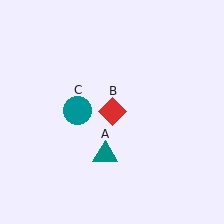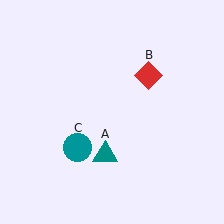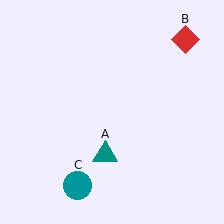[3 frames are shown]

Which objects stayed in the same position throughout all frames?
Teal triangle (object A) remained stationary.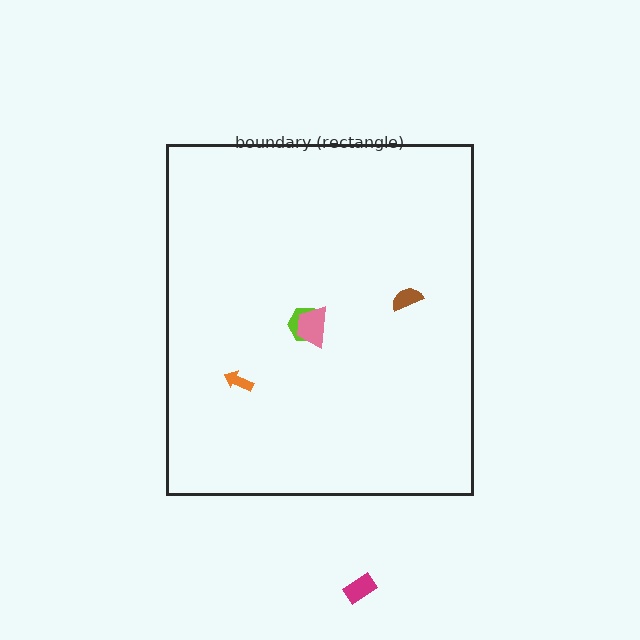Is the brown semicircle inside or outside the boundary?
Inside.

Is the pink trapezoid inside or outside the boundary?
Inside.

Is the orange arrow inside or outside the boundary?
Inside.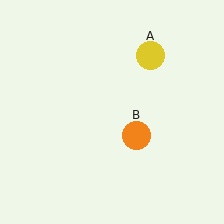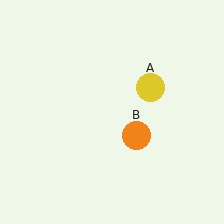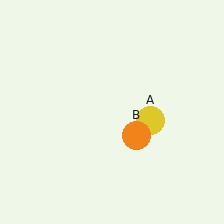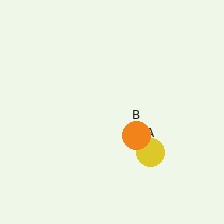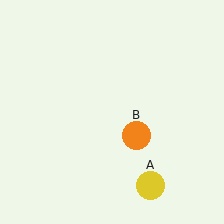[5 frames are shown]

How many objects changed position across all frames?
1 object changed position: yellow circle (object A).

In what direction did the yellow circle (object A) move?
The yellow circle (object A) moved down.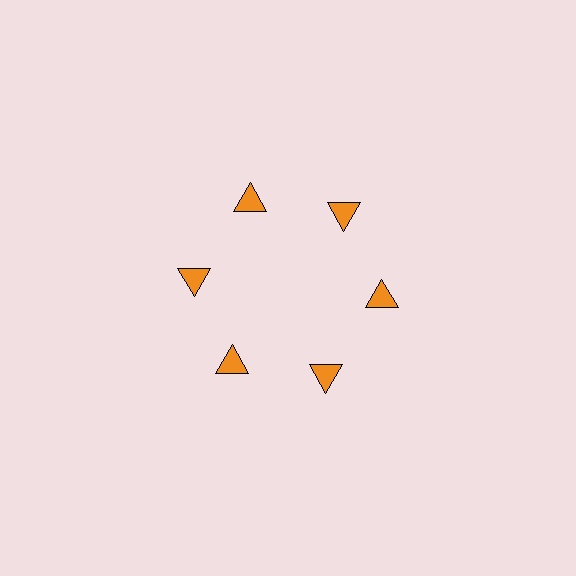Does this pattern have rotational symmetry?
Yes, this pattern has 6-fold rotational symmetry. It looks the same after rotating 60 degrees around the center.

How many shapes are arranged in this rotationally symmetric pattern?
There are 6 shapes, arranged in 6 groups of 1.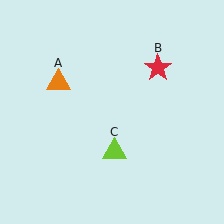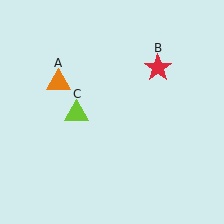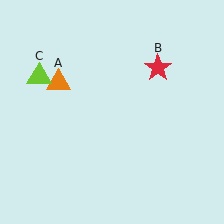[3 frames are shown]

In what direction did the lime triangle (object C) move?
The lime triangle (object C) moved up and to the left.